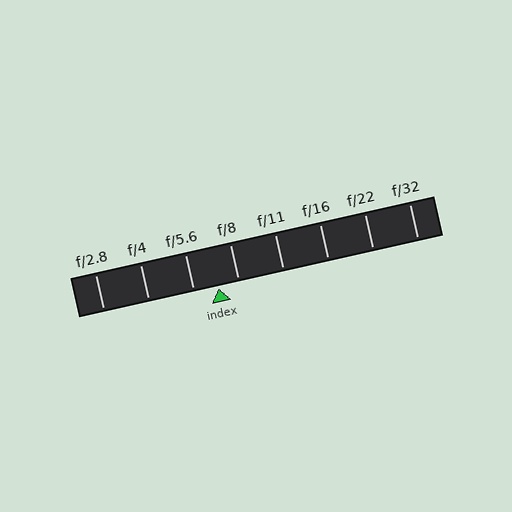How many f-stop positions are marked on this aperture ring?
There are 8 f-stop positions marked.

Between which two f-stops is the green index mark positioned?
The index mark is between f/5.6 and f/8.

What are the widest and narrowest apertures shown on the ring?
The widest aperture shown is f/2.8 and the narrowest is f/32.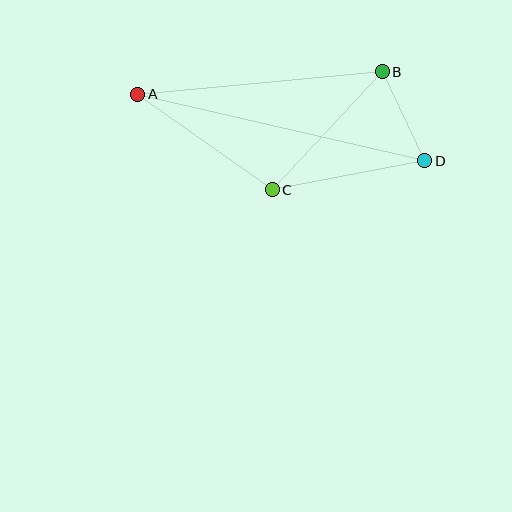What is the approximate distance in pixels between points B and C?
The distance between B and C is approximately 161 pixels.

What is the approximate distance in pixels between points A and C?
The distance between A and C is approximately 165 pixels.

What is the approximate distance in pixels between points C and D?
The distance between C and D is approximately 155 pixels.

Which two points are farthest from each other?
Points A and D are farthest from each other.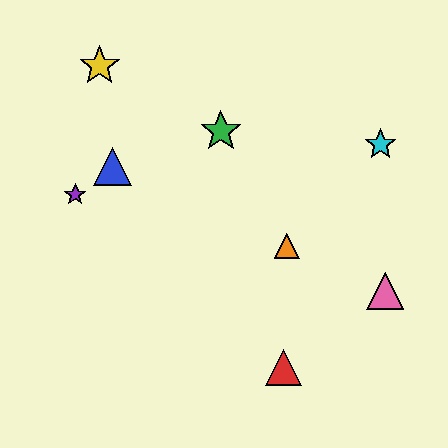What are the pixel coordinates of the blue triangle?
The blue triangle is at (112, 167).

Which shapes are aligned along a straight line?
The blue triangle, the orange triangle, the pink triangle are aligned along a straight line.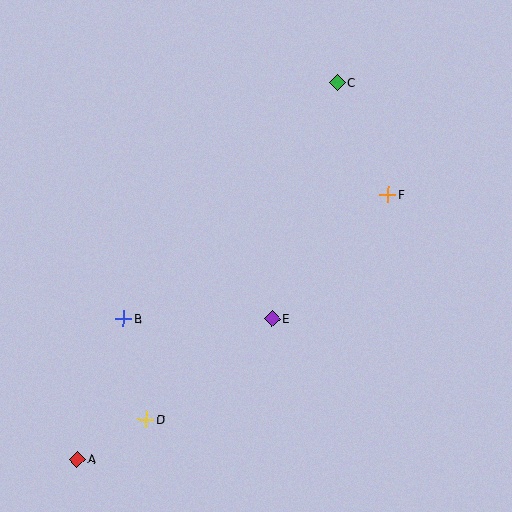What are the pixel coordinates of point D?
Point D is at (146, 419).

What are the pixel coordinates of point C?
Point C is at (337, 82).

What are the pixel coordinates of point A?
Point A is at (77, 460).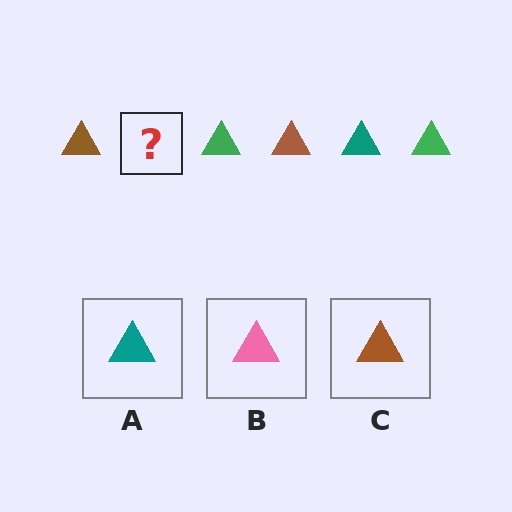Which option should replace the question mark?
Option A.